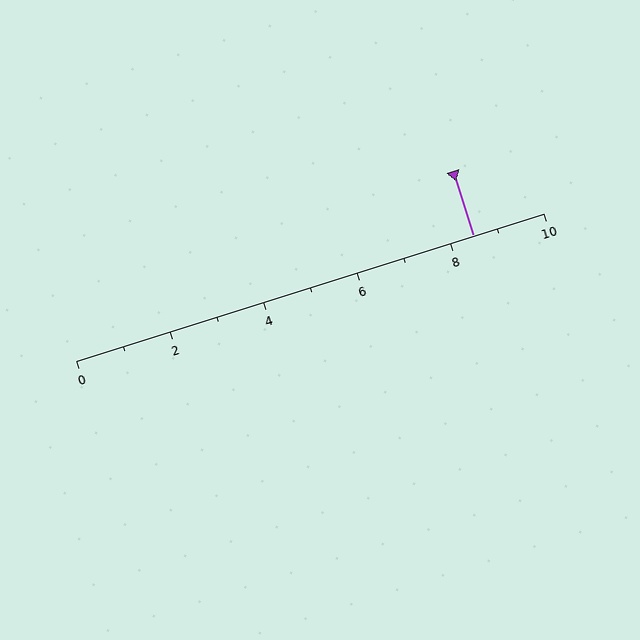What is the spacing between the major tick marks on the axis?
The major ticks are spaced 2 apart.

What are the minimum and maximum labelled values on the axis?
The axis runs from 0 to 10.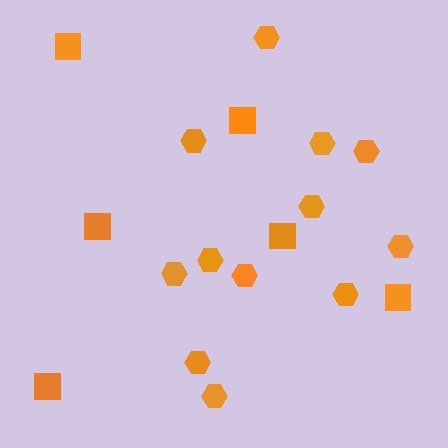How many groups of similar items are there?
There are 2 groups: one group of squares (6) and one group of hexagons (12).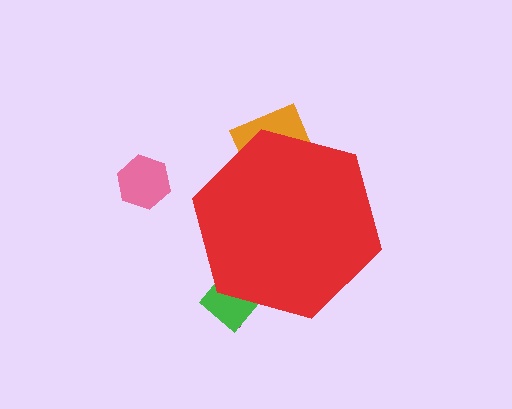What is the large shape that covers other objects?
A red hexagon.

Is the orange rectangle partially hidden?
Yes, the orange rectangle is partially hidden behind the red hexagon.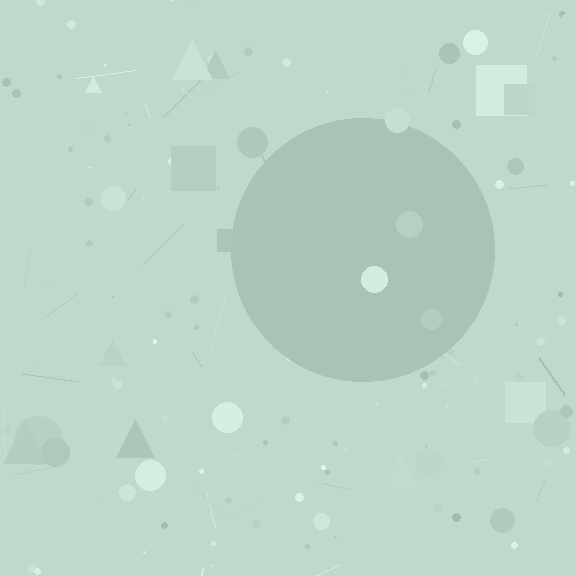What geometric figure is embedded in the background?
A circle is embedded in the background.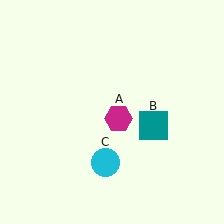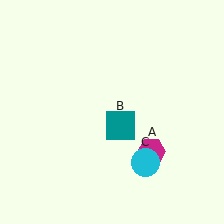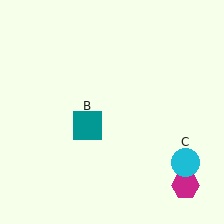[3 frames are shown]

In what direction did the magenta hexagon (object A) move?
The magenta hexagon (object A) moved down and to the right.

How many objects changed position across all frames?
3 objects changed position: magenta hexagon (object A), teal square (object B), cyan circle (object C).